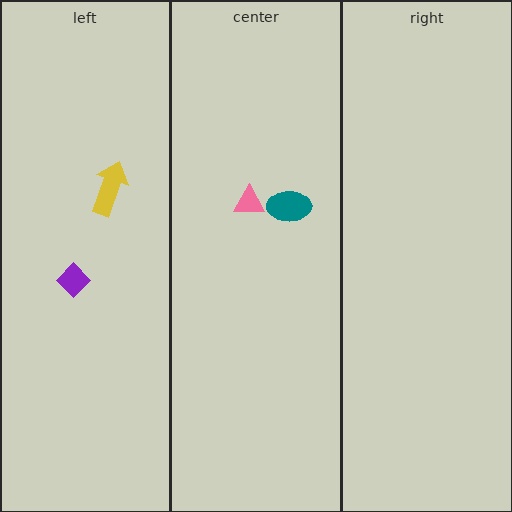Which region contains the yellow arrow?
The left region.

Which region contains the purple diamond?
The left region.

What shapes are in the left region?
The yellow arrow, the purple diamond.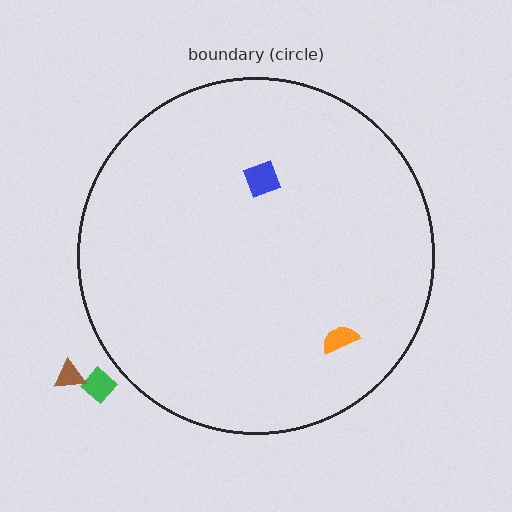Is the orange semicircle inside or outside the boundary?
Inside.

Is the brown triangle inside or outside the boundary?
Outside.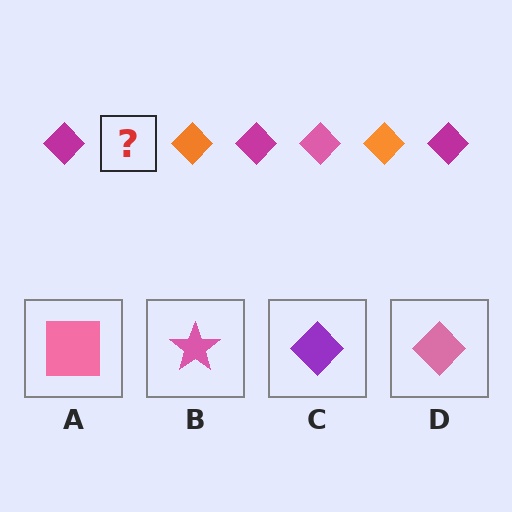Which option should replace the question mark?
Option D.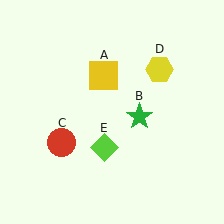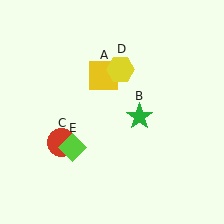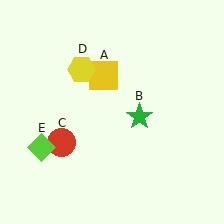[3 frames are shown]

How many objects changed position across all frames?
2 objects changed position: yellow hexagon (object D), lime diamond (object E).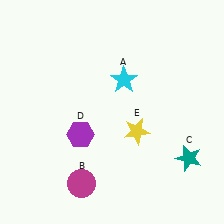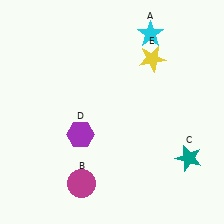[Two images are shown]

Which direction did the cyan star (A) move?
The cyan star (A) moved up.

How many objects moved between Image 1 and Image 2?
2 objects moved between the two images.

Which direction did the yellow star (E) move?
The yellow star (E) moved up.